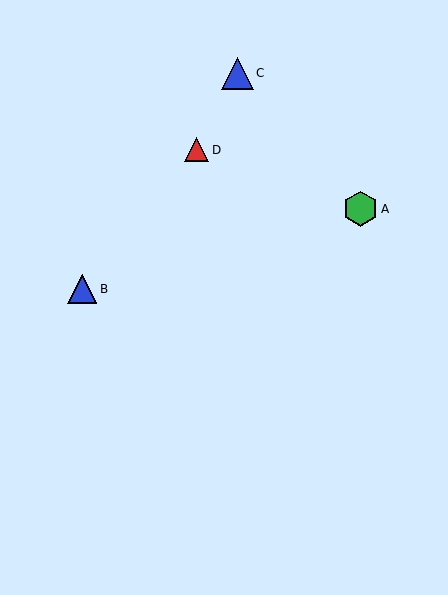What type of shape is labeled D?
Shape D is a red triangle.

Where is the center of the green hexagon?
The center of the green hexagon is at (361, 209).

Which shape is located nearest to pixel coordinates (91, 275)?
The blue triangle (labeled B) at (82, 289) is nearest to that location.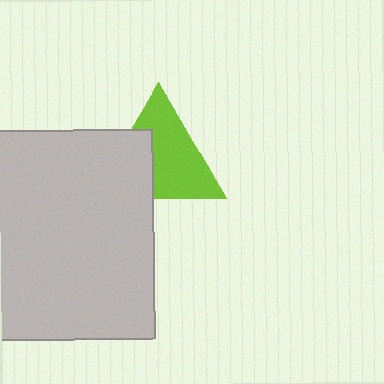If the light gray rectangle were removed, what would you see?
You would see the complete lime triangle.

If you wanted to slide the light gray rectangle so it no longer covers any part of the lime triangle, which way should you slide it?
Slide it toward the lower-left — that is the most direct way to separate the two shapes.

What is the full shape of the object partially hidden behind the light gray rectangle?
The partially hidden object is a lime triangle.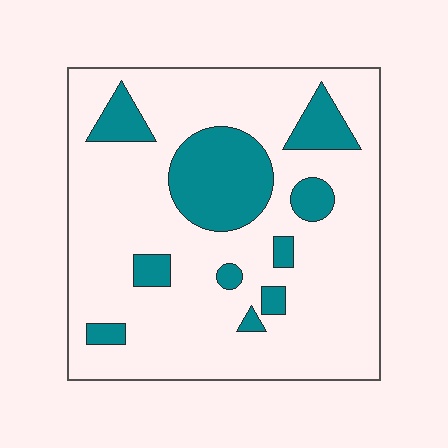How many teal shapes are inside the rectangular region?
10.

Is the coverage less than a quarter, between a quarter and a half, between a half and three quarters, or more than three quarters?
Less than a quarter.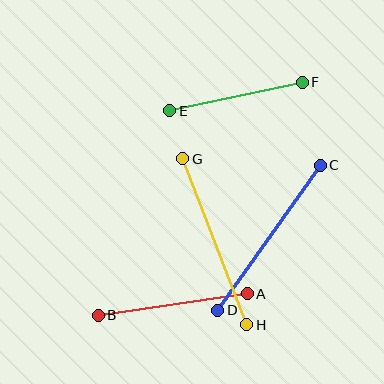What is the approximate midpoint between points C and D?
The midpoint is at approximately (269, 238) pixels.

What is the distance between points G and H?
The distance is approximately 178 pixels.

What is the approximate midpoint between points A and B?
The midpoint is at approximately (173, 304) pixels.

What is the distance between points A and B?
The distance is approximately 151 pixels.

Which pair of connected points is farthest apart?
Points G and H are farthest apart.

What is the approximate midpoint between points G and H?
The midpoint is at approximately (215, 242) pixels.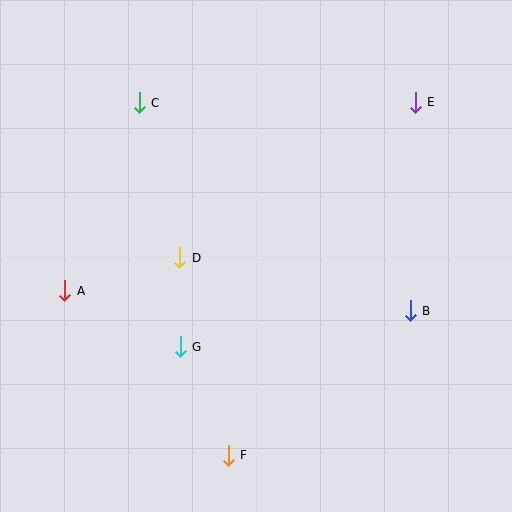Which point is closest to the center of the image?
Point D at (180, 258) is closest to the center.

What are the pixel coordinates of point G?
Point G is at (180, 347).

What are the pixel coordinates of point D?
Point D is at (180, 258).